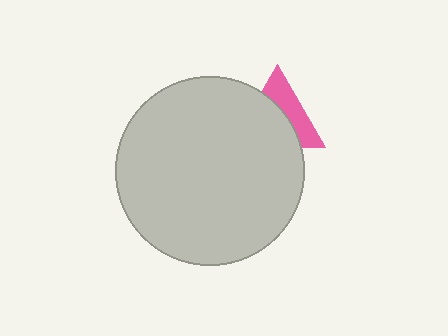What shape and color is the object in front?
The object in front is a light gray circle.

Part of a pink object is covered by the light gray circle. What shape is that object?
It is a triangle.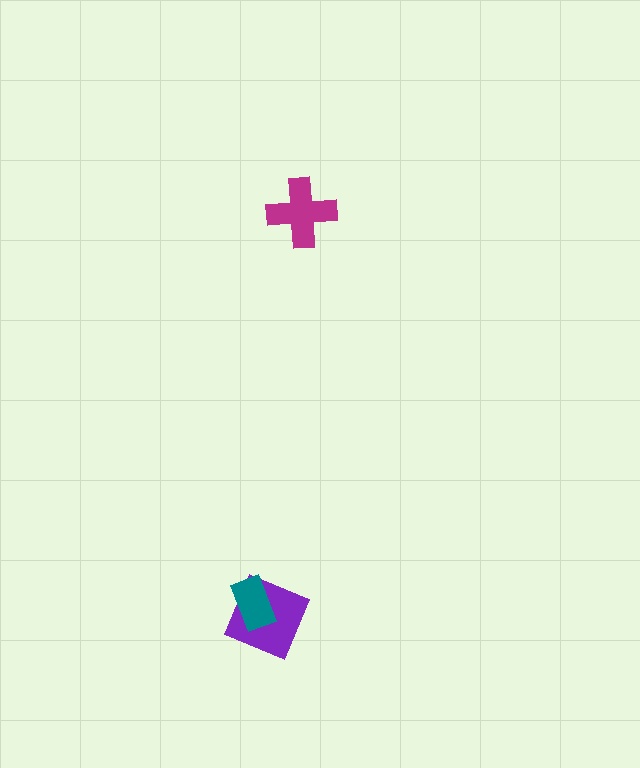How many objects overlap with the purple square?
1 object overlaps with the purple square.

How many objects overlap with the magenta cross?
0 objects overlap with the magenta cross.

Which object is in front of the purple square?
The teal rectangle is in front of the purple square.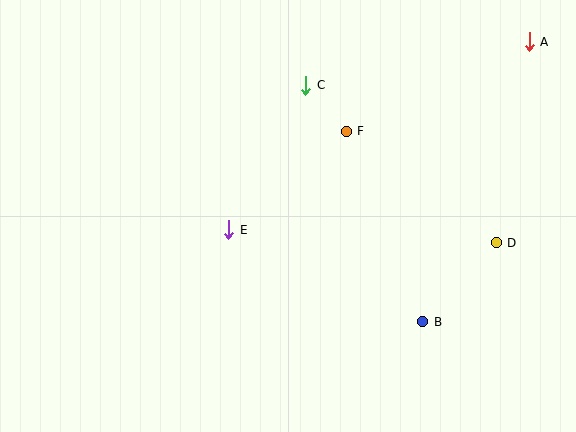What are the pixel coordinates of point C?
Point C is at (306, 85).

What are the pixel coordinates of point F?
Point F is at (346, 131).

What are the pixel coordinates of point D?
Point D is at (496, 243).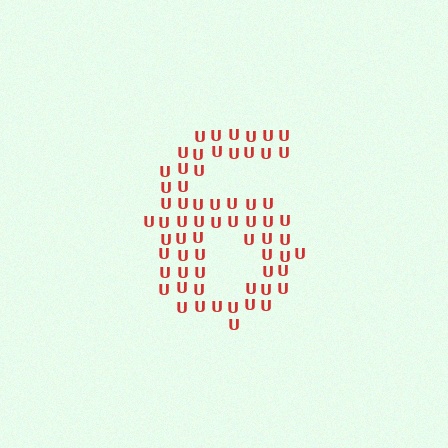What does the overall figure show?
The overall figure shows the digit 6.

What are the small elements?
The small elements are letter U's.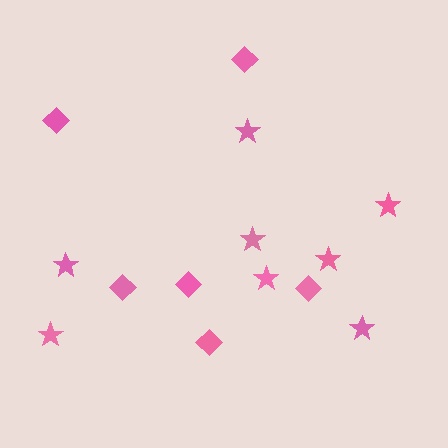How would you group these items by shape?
There are 2 groups: one group of stars (8) and one group of diamonds (6).